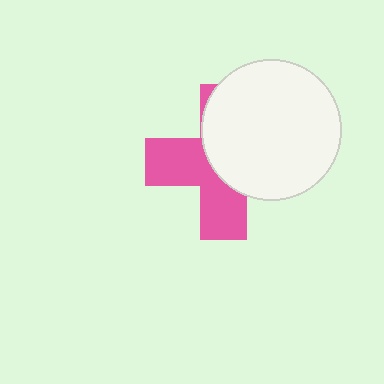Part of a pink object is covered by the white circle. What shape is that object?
It is a cross.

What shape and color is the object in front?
The object in front is a white circle.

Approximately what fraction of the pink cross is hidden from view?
Roughly 53% of the pink cross is hidden behind the white circle.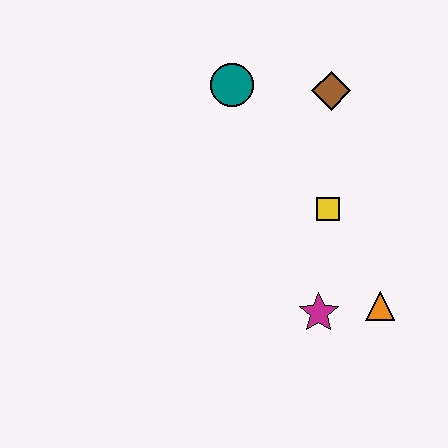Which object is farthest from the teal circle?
The orange triangle is farthest from the teal circle.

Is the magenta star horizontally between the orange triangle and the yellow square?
No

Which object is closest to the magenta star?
The orange triangle is closest to the magenta star.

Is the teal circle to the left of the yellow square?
Yes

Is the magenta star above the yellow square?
No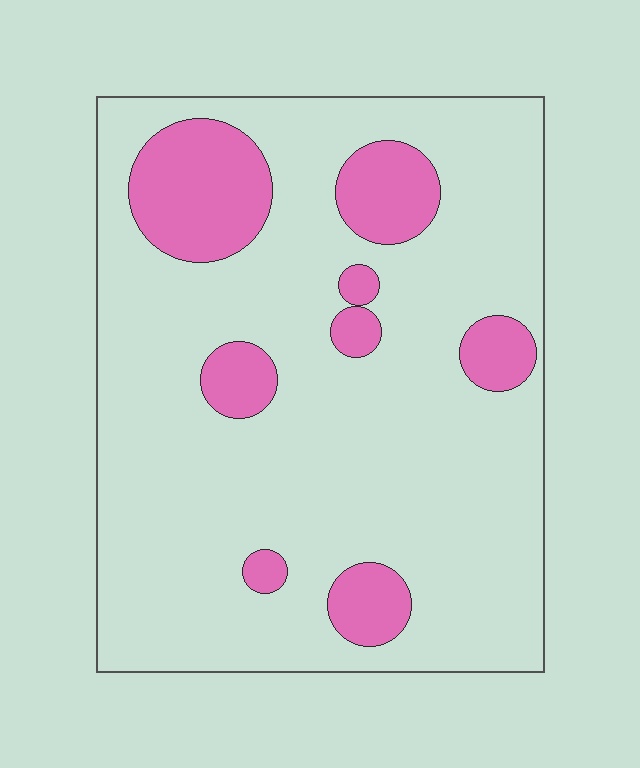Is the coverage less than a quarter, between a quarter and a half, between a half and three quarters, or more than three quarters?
Less than a quarter.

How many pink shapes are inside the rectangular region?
8.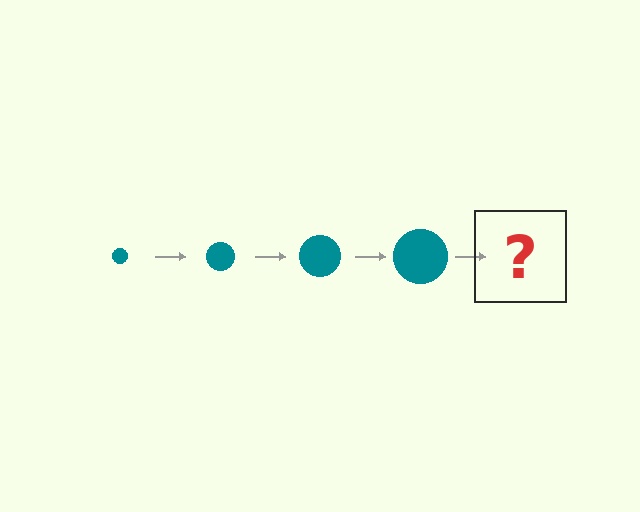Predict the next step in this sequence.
The next step is a teal circle, larger than the previous one.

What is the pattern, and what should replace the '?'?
The pattern is that the circle gets progressively larger each step. The '?' should be a teal circle, larger than the previous one.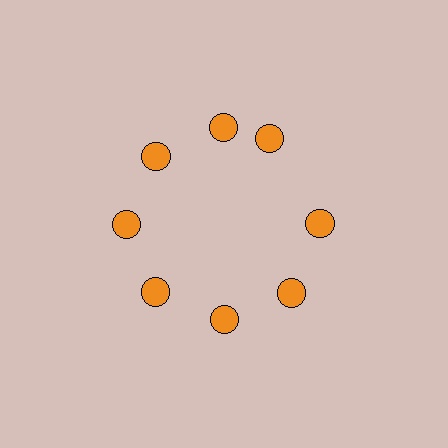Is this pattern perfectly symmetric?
No. The 8 orange circles are arranged in a ring, but one element near the 2 o'clock position is rotated out of alignment along the ring, breaking the 8-fold rotational symmetry.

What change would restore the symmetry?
The symmetry would be restored by rotating it back into even spacing with its neighbors so that all 8 circles sit at equal angles and equal distance from the center.